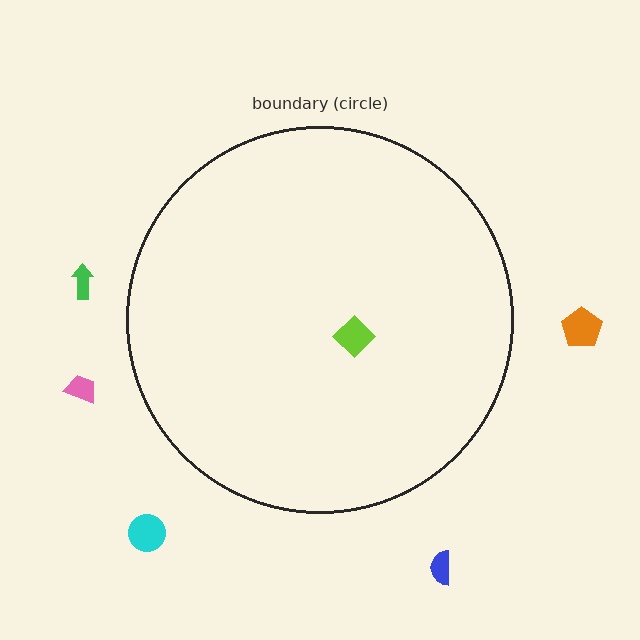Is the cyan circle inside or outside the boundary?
Outside.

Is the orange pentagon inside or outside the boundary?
Outside.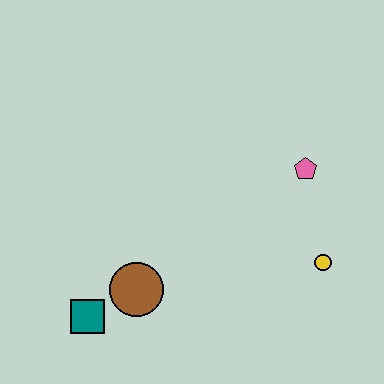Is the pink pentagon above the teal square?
Yes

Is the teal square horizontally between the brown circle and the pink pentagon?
No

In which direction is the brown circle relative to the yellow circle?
The brown circle is to the left of the yellow circle.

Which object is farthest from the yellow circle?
The teal square is farthest from the yellow circle.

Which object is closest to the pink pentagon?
The yellow circle is closest to the pink pentagon.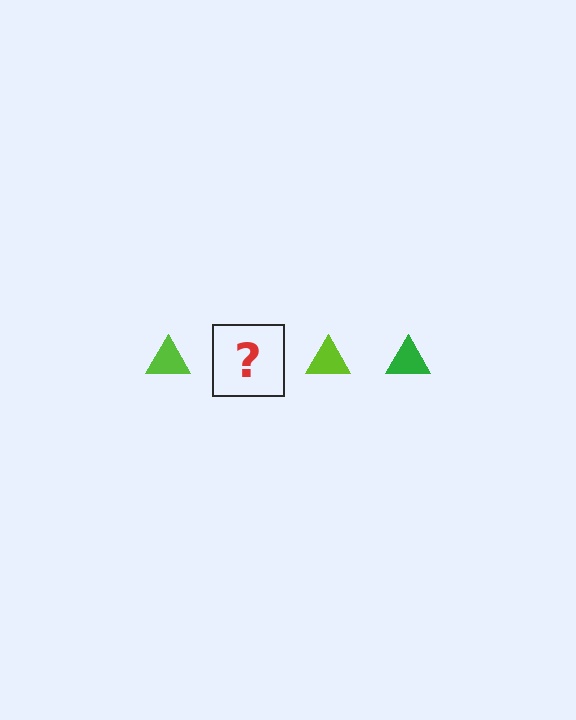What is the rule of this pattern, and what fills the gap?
The rule is that the pattern cycles through lime, green triangles. The gap should be filled with a green triangle.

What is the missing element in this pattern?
The missing element is a green triangle.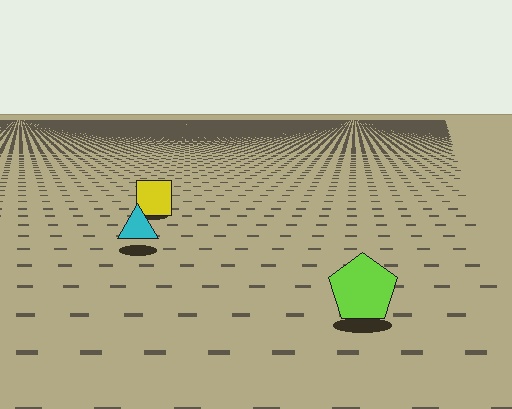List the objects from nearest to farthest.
From nearest to farthest: the lime pentagon, the cyan triangle, the yellow square.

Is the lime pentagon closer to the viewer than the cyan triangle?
Yes. The lime pentagon is closer — you can tell from the texture gradient: the ground texture is coarser near it.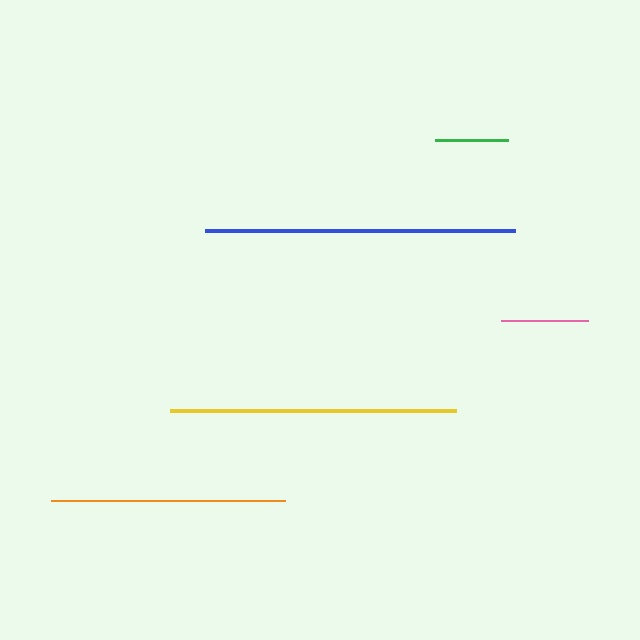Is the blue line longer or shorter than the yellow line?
The blue line is longer than the yellow line.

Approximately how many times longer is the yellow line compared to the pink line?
The yellow line is approximately 3.3 times the length of the pink line.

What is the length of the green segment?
The green segment is approximately 73 pixels long.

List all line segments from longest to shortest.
From longest to shortest: blue, yellow, orange, pink, green.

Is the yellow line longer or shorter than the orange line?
The yellow line is longer than the orange line.